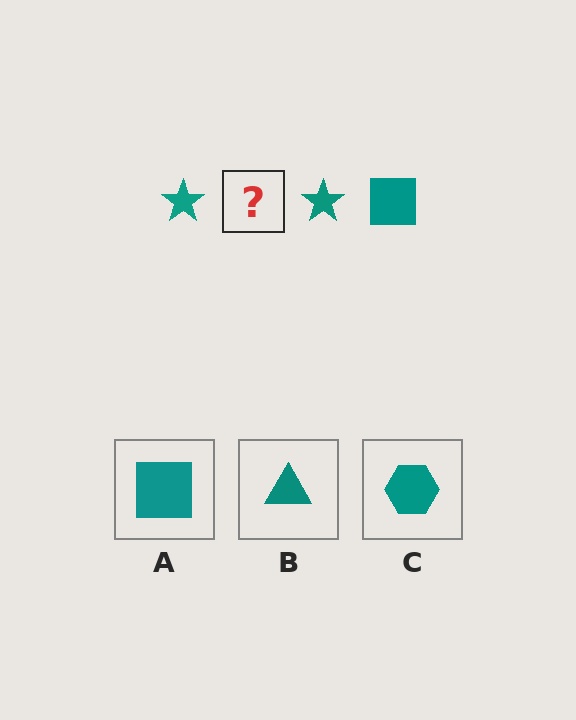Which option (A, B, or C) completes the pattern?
A.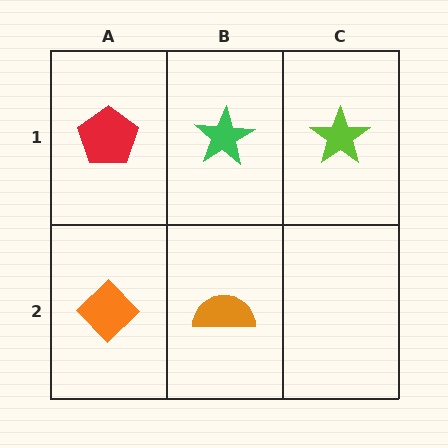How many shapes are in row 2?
2 shapes.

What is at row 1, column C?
A lime star.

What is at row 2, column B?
An orange semicircle.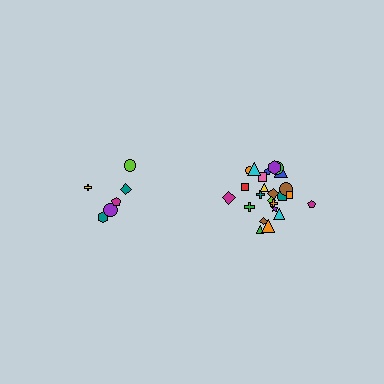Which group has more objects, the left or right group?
The right group.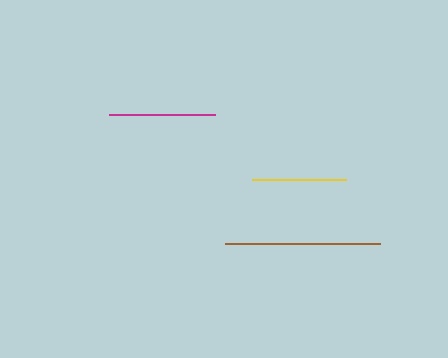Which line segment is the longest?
The brown line is the longest at approximately 155 pixels.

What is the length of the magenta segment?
The magenta segment is approximately 106 pixels long.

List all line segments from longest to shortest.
From longest to shortest: brown, magenta, yellow.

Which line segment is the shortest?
The yellow line is the shortest at approximately 95 pixels.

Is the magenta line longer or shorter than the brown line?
The brown line is longer than the magenta line.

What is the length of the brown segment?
The brown segment is approximately 155 pixels long.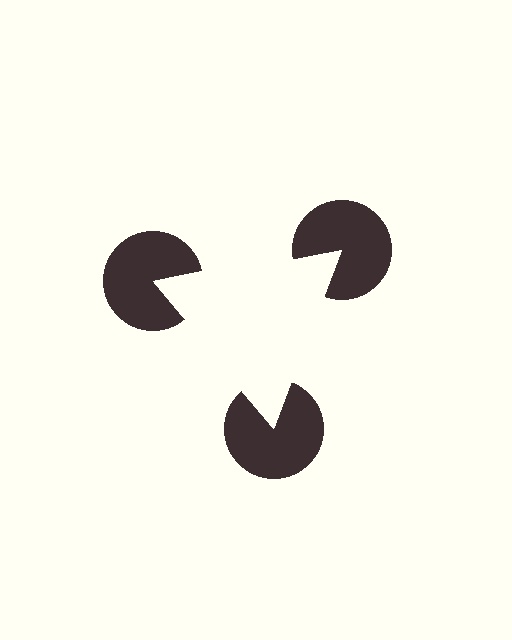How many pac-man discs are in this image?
There are 3 — one at each vertex of the illusory triangle.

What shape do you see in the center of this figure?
An illusory triangle — its edges are inferred from the aligned wedge cuts in the pac-man discs, not physically drawn.